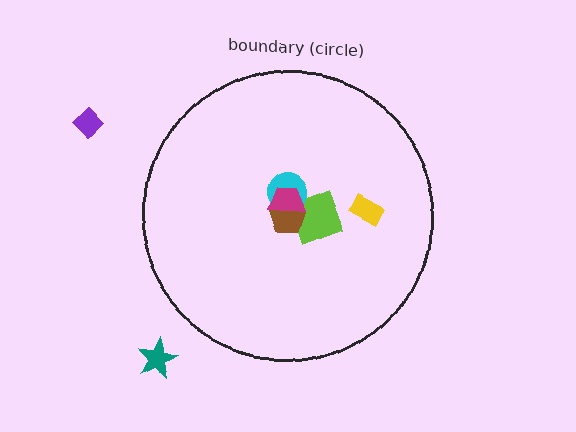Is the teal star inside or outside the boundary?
Outside.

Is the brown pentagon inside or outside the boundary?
Inside.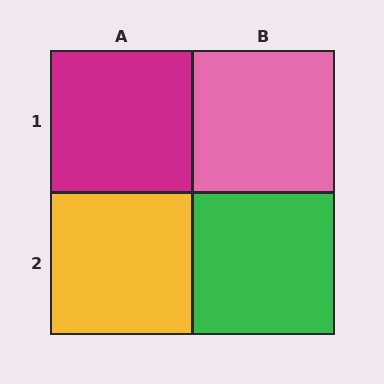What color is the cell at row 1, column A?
Magenta.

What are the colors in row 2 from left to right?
Yellow, green.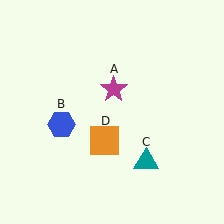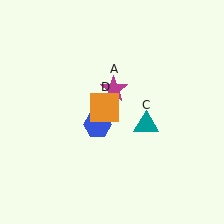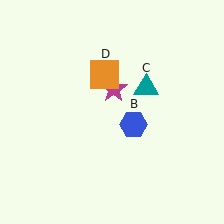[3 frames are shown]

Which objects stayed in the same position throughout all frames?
Magenta star (object A) remained stationary.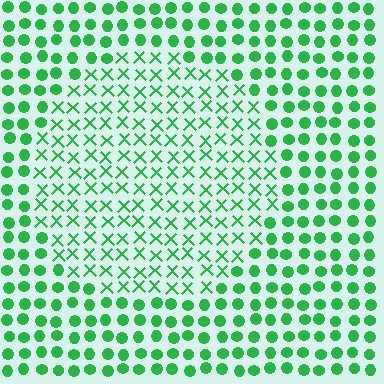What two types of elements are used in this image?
The image uses X marks inside the circle region and circles outside it.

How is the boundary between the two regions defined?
The boundary is defined by a change in element shape: X marks inside vs. circles outside. All elements share the same color and spacing.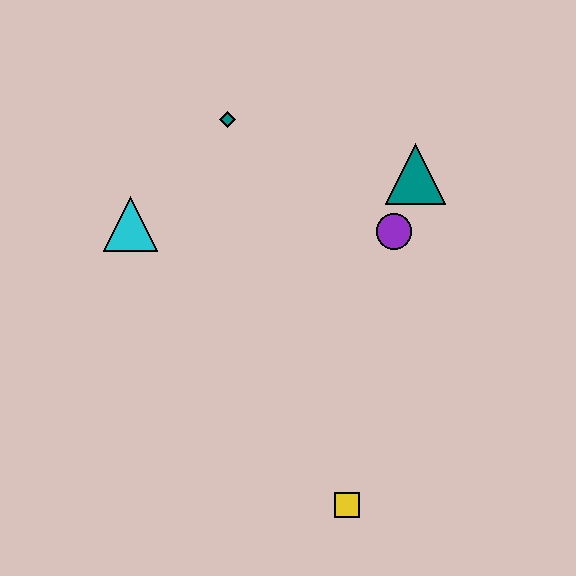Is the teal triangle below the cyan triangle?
No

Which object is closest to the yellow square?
The purple circle is closest to the yellow square.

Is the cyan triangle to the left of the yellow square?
Yes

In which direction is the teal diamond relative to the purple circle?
The teal diamond is to the left of the purple circle.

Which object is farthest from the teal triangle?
The yellow square is farthest from the teal triangle.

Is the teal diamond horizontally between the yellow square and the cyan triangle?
Yes